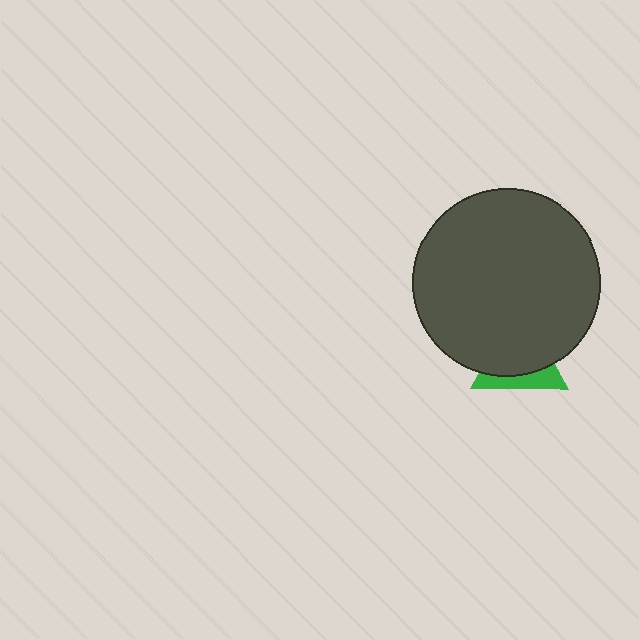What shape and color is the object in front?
The object in front is a dark gray circle.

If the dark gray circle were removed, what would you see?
You would see the complete green triangle.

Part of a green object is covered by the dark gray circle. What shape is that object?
It is a triangle.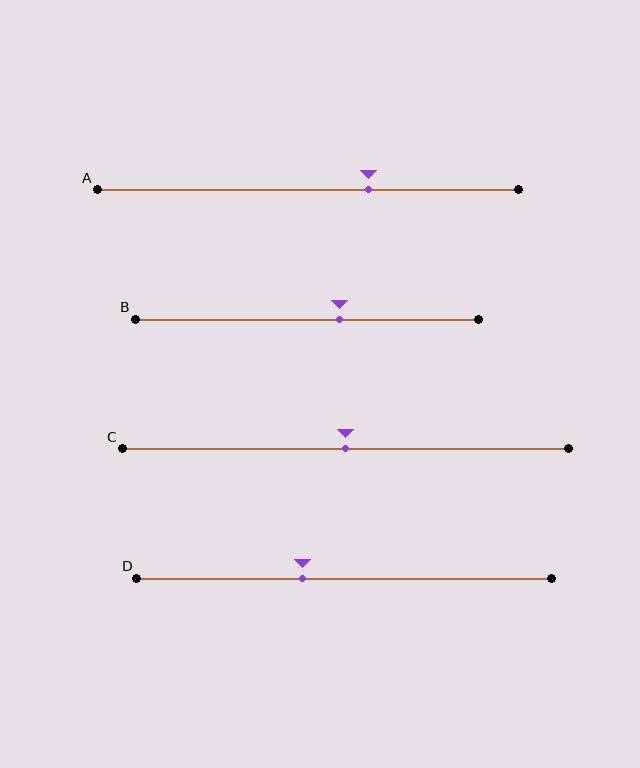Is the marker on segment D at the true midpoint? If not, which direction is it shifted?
No, the marker on segment D is shifted to the left by about 10% of the segment length.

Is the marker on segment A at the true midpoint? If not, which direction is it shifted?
No, the marker on segment A is shifted to the right by about 14% of the segment length.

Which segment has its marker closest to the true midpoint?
Segment C has its marker closest to the true midpoint.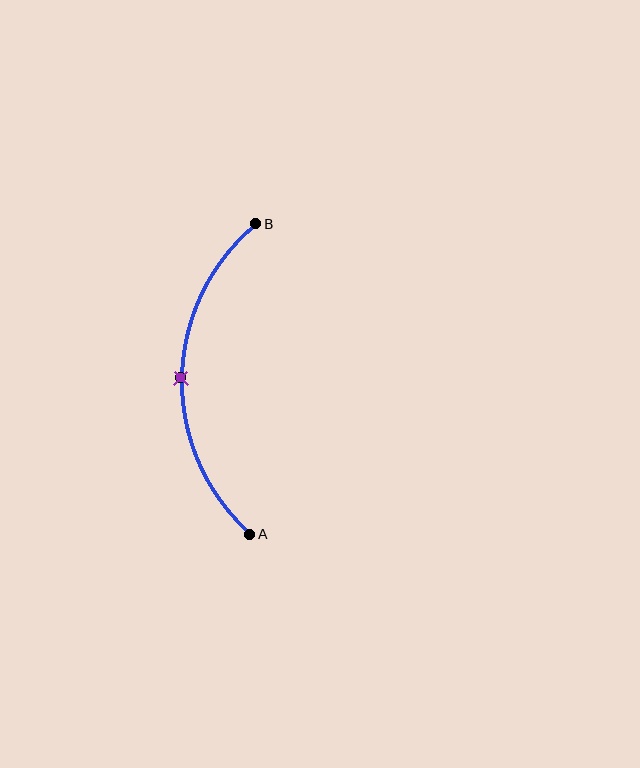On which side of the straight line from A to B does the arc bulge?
The arc bulges to the left of the straight line connecting A and B.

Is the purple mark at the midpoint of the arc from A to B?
Yes. The purple mark lies on the arc at equal arc-length from both A and B — it is the arc midpoint.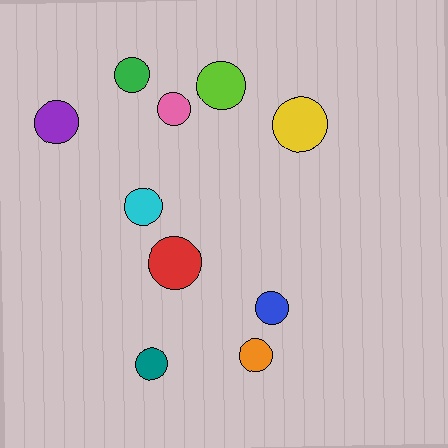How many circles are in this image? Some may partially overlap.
There are 10 circles.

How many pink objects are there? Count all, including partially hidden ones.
There is 1 pink object.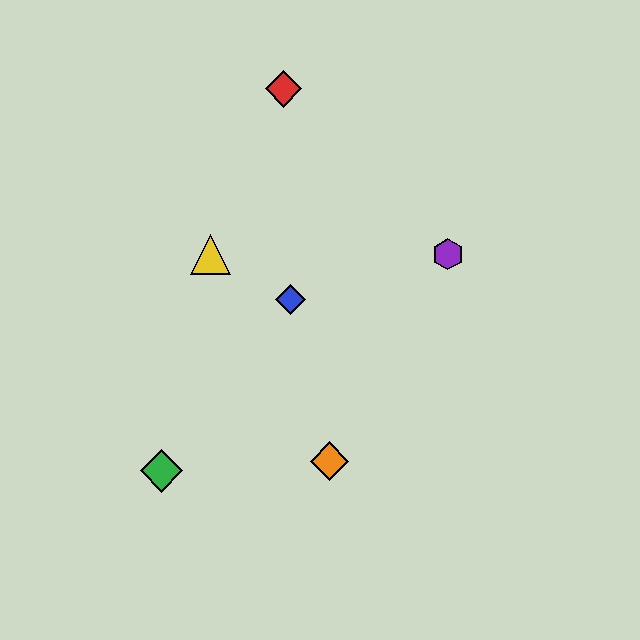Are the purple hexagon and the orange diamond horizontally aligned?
No, the purple hexagon is at y≈254 and the orange diamond is at y≈461.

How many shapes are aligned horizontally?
2 shapes (the yellow triangle, the purple hexagon) are aligned horizontally.